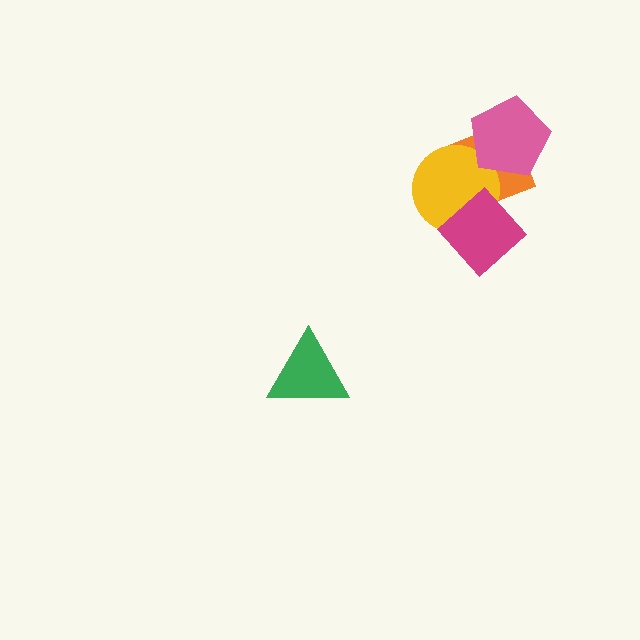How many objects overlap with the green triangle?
0 objects overlap with the green triangle.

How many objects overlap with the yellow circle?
3 objects overlap with the yellow circle.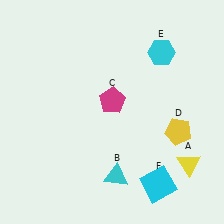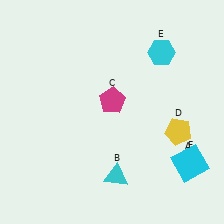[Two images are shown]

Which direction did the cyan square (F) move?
The cyan square (F) moved right.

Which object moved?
The cyan square (F) moved right.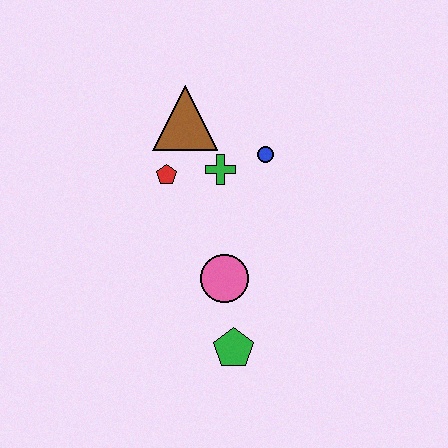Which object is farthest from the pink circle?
The brown triangle is farthest from the pink circle.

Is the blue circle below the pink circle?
No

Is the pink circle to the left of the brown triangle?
No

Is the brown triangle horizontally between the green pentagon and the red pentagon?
Yes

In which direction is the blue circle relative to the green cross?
The blue circle is to the right of the green cross.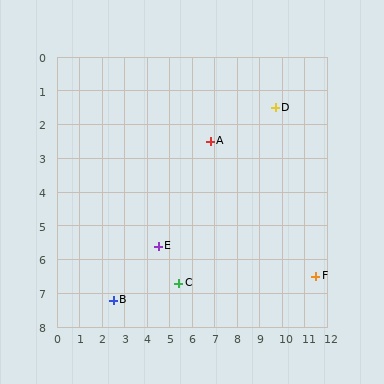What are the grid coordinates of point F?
Point F is at approximately (11.5, 6.5).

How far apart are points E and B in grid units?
Points E and B are about 2.6 grid units apart.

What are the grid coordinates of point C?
Point C is at approximately (5.4, 6.7).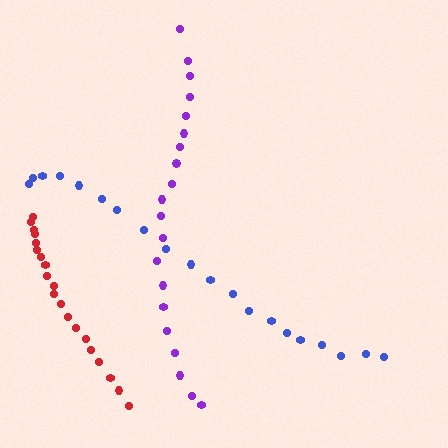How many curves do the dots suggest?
There are 3 distinct paths.